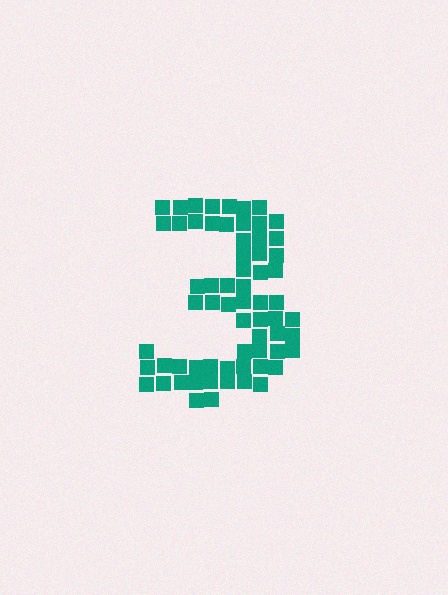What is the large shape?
The large shape is the digit 3.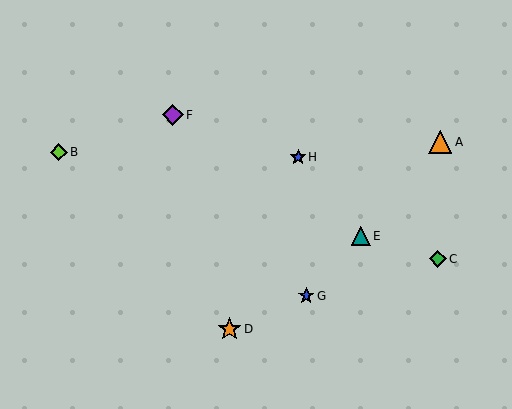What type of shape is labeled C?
Shape C is a green diamond.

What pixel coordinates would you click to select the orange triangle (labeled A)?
Click at (440, 142) to select the orange triangle A.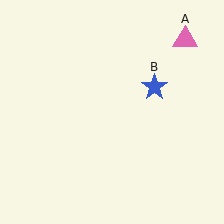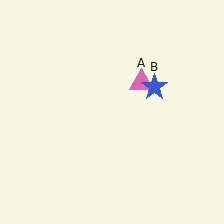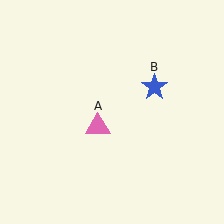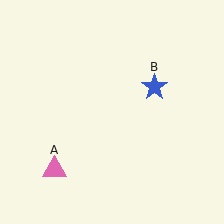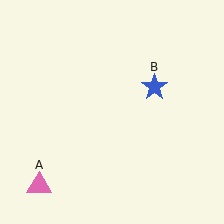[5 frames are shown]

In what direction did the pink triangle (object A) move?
The pink triangle (object A) moved down and to the left.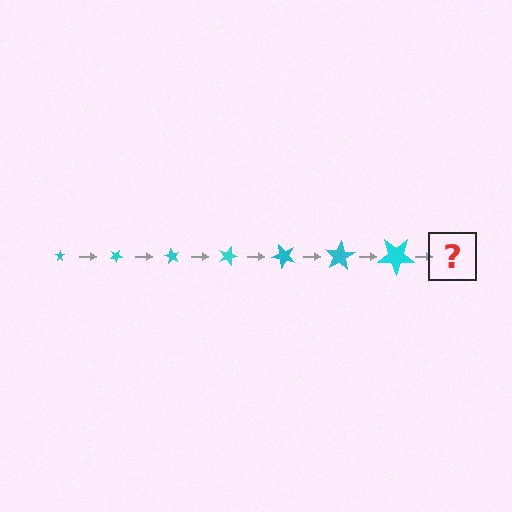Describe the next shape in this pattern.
It should be a star, larger than the previous one and rotated 210 degrees from the start.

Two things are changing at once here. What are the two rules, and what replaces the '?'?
The two rules are that the star grows larger each step and it rotates 30 degrees each step. The '?' should be a star, larger than the previous one and rotated 210 degrees from the start.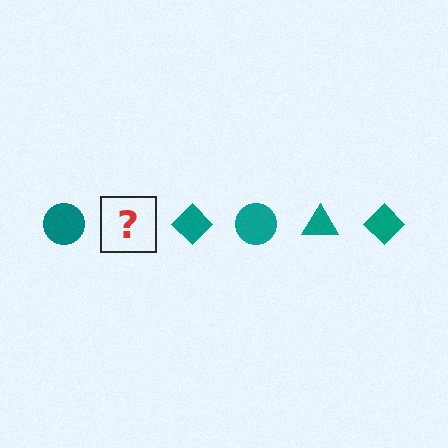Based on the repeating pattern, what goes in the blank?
The blank should be a teal triangle.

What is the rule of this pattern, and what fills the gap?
The rule is that the pattern cycles through circle, triangle, diamond shapes in teal. The gap should be filled with a teal triangle.